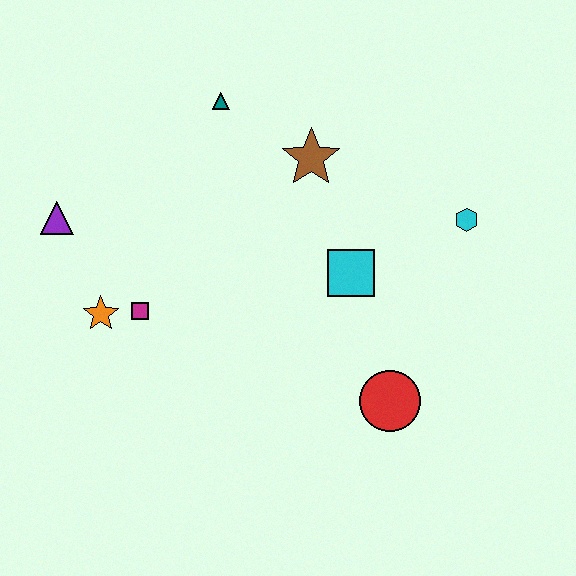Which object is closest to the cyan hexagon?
The cyan square is closest to the cyan hexagon.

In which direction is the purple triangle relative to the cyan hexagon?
The purple triangle is to the left of the cyan hexagon.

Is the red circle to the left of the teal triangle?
No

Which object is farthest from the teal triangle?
The red circle is farthest from the teal triangle.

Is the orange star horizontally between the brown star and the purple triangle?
Yes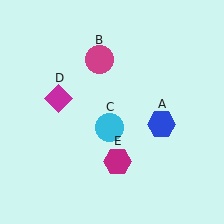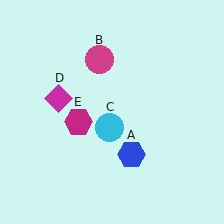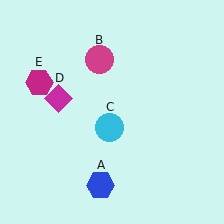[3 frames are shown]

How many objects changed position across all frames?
2 objects changed position: blue hexagon (object A), magenta hexagon (object E).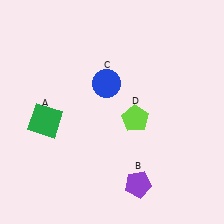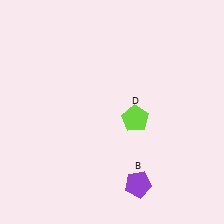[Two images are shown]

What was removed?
The green square (A), the blue circle (C) were removed in Image 2.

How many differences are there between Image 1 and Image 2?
There are 2 differences between the two images.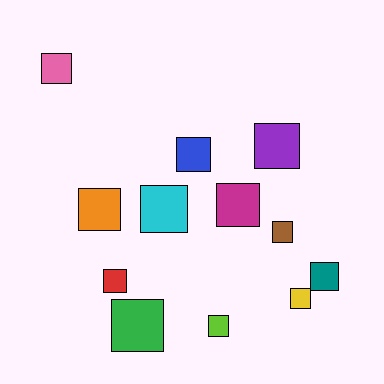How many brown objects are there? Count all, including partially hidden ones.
There is 1 brown object.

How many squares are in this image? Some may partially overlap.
There are 12 squares.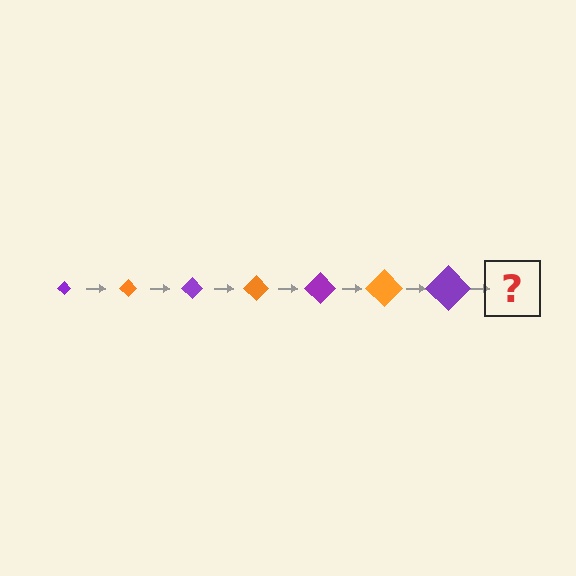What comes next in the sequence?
The next element should be an orange diamond, larger than the previous one.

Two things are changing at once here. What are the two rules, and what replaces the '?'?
The two rules are that the diamond grows larger each step and the color cycles through purple and orange. The '?' should be an orange diamond, larger than the previous one.